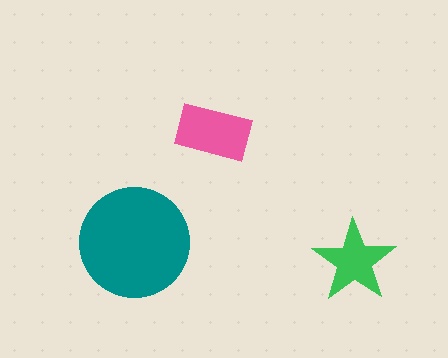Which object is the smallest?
The green star.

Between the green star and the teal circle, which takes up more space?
The teal circle.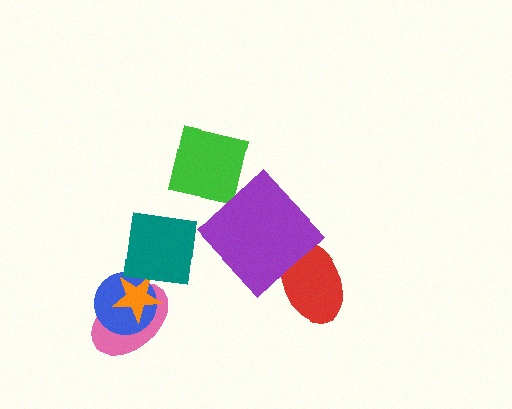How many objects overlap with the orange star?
3 objects overlap with the orange star.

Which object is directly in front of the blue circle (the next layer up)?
The orange star is directly in front of the blue circle.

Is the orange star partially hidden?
Yes, it is partially covered by another shape.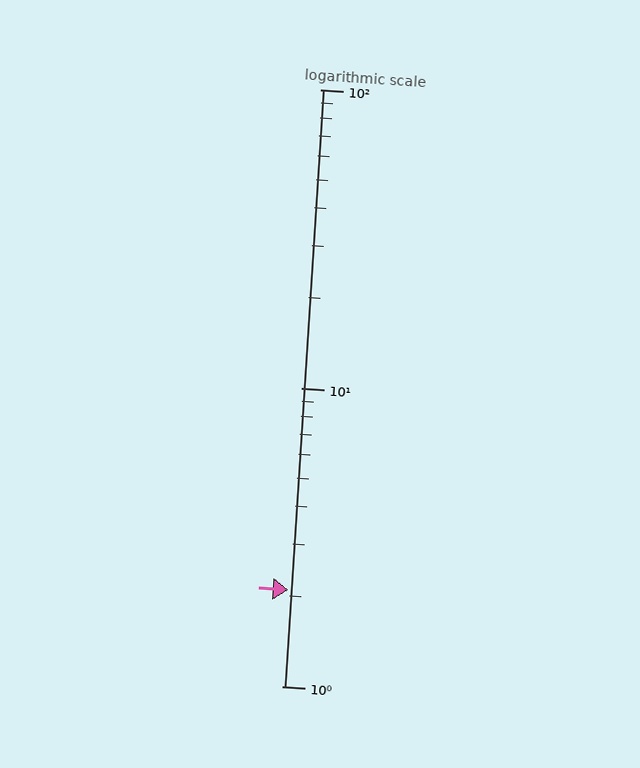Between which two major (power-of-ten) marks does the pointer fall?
The pointer is between 1 and 10.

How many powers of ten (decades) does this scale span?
The scale spans 2 decades, from 1 to 100.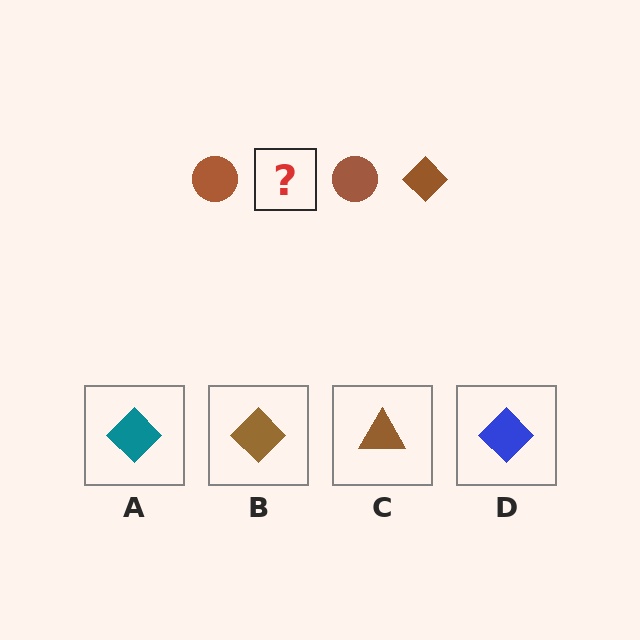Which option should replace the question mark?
Option B.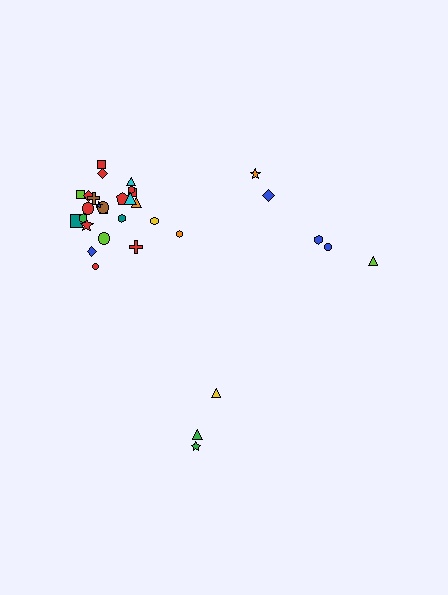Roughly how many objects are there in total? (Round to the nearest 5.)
Roughly 35 objects in total.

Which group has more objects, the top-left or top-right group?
The top-left group.